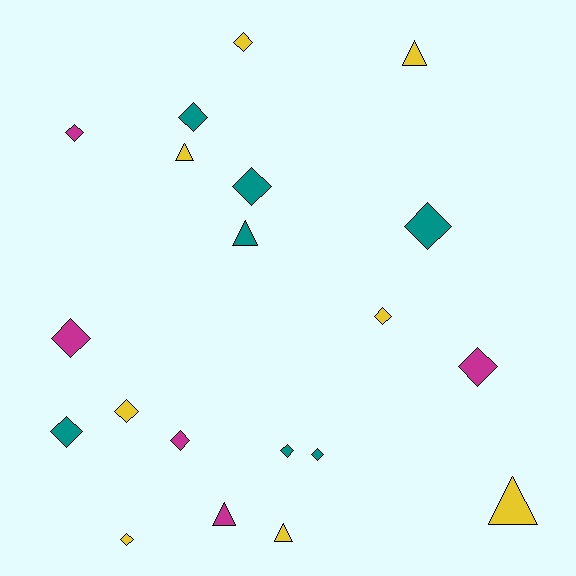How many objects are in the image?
There are 20 objects.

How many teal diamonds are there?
There are 6 teal diamonds.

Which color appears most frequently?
Yellow, with 8 objects.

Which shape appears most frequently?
Diamond, with 14 objects.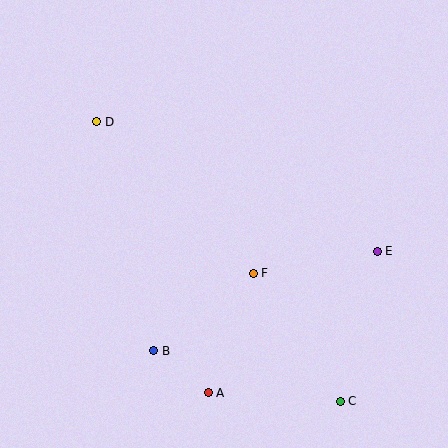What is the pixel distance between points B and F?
The distance between B and F is 127 pixels.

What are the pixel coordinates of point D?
Point D is at (97, 121).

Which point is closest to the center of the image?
Point F at (253, 273) is closest to the center.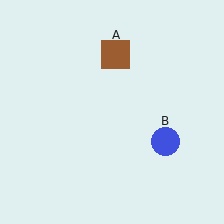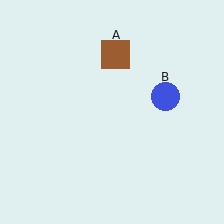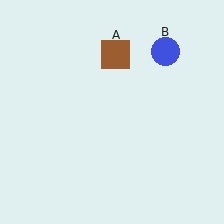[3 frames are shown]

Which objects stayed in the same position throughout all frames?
Brown square (object A) remained stationary.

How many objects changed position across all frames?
1 object changed position: blue circle (object B).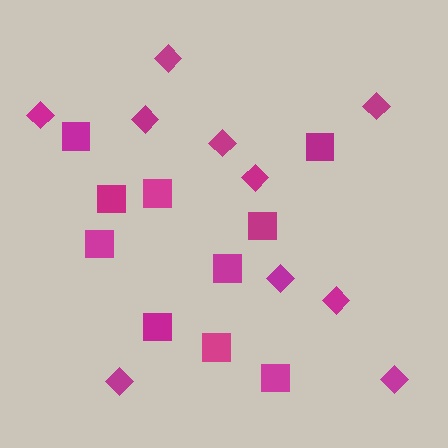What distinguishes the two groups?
There are 2 groups: one group of squares (10) and one group of diamonds (10).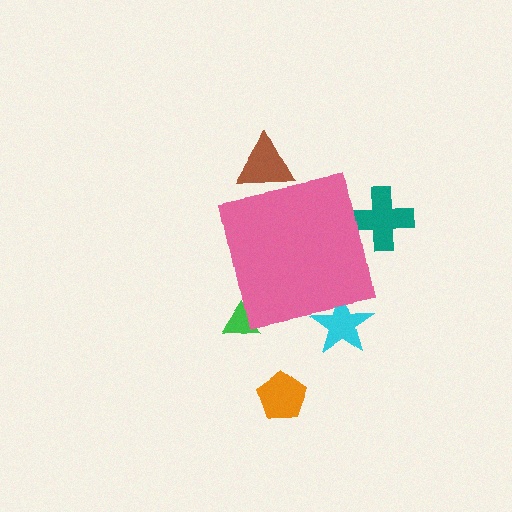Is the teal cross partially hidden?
Yes, the teal cross is partially hidden behind the pink square.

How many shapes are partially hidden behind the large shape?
4 shapes are partially hidden.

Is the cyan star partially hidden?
Yes, the cyan star is partially hidden behind the pink square.